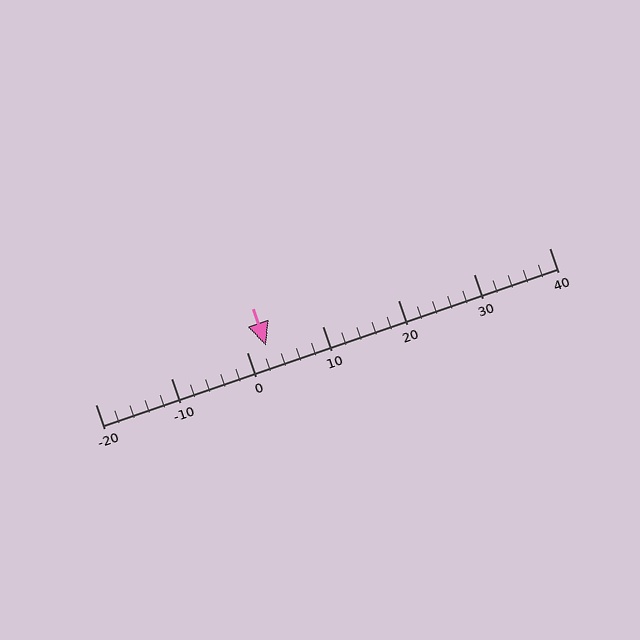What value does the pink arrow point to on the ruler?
The pink arrow points to approximately 3.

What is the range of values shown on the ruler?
The ruler shows values from -20 to 40.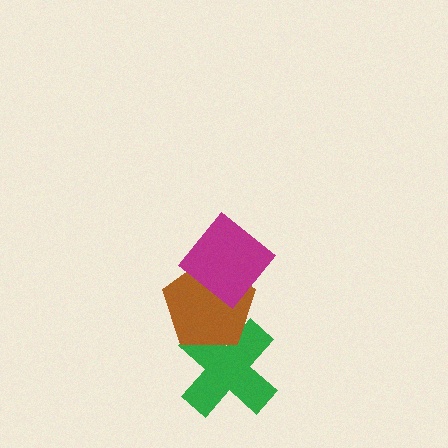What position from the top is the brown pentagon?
The brown pentagon is 2nd from the top.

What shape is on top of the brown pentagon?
The magenta diamond is on top of the brown pentagon.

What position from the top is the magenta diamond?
The magenta diamond is 1st from the top.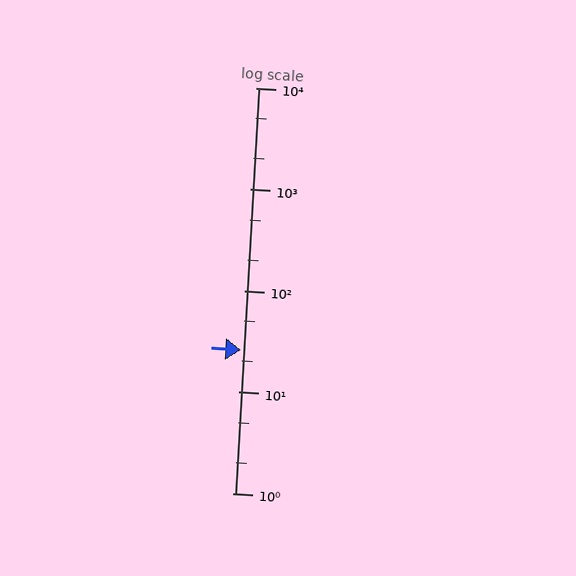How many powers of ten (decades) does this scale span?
The scale spans 4 decades, from 1 to 10000.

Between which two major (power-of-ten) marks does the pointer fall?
The pointer is between 10 and 100.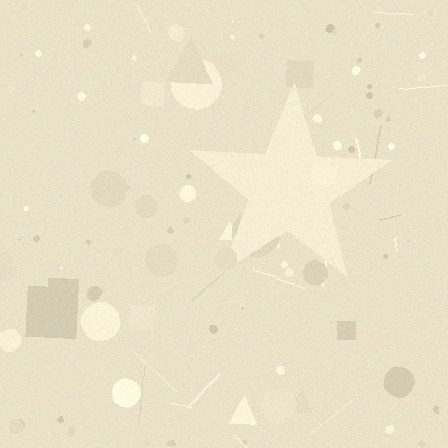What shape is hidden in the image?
A star is hidden in the image.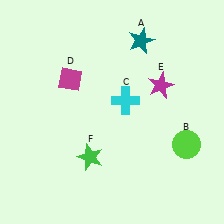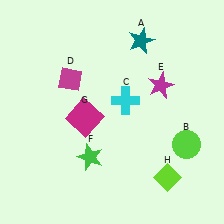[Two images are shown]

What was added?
A magenta square (G), a lime diamond (H) were added in Image 2.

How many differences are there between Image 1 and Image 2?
There are 2 differences between the two images.